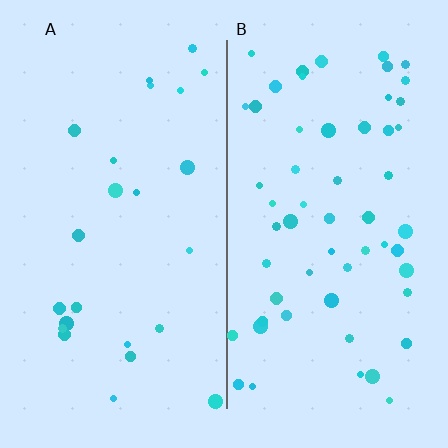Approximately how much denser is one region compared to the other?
Approximately 2.4× — region B over region A.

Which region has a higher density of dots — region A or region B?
B (the right).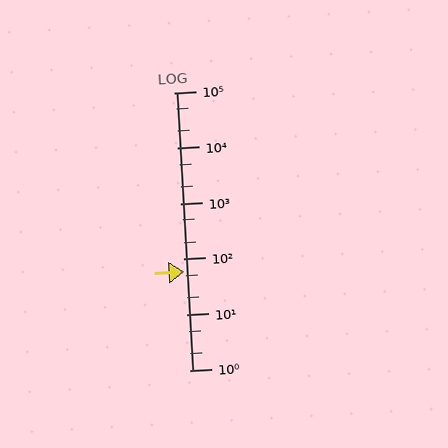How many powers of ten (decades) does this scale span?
The scale spans 5 decades, from 1 to 100000.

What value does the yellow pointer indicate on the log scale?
The pointer indicates approximately 60.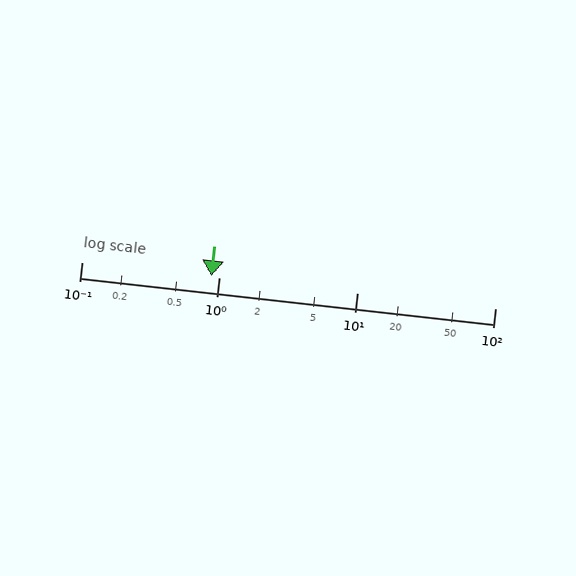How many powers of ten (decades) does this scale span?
The scale spans 3 decades, from 0.1 to 100.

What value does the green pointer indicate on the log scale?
The pointer indicates approximately 0.88.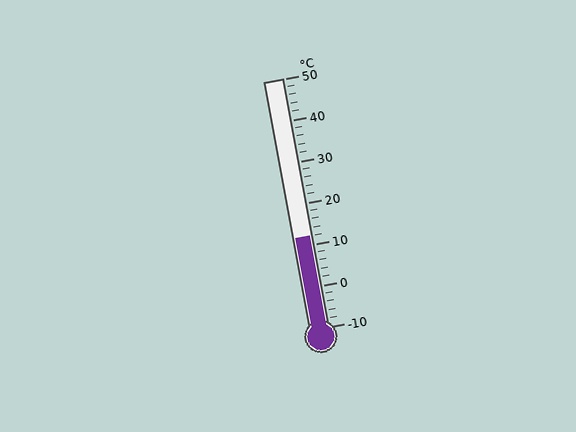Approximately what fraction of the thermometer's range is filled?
The thermometer is filled to approximately 35% of its range.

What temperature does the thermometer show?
The thermometer shows approximately 12°C.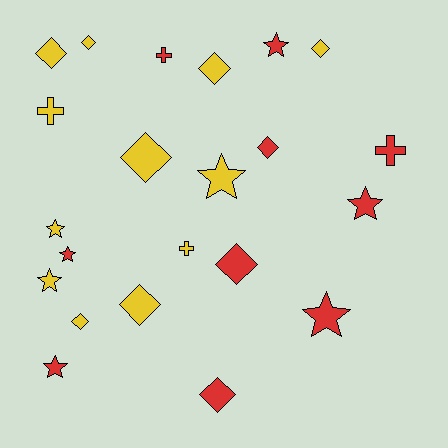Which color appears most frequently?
Yellow, with 12 objects.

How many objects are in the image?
There are 22 objects.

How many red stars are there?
There are 5 red stars.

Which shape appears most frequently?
Diamond, with 10 objects.